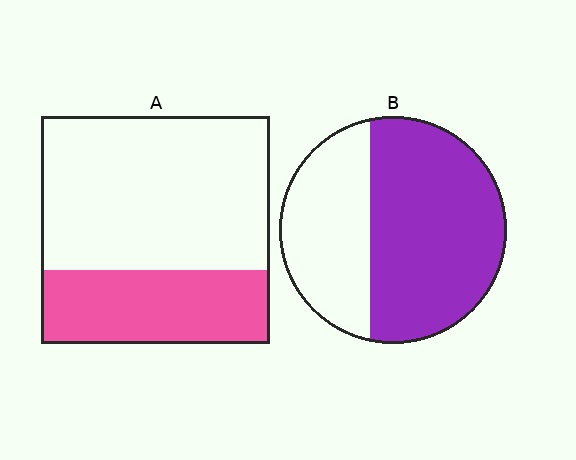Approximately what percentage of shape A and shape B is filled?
A is approximately 30% and B is approximately 65%.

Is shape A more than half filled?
No.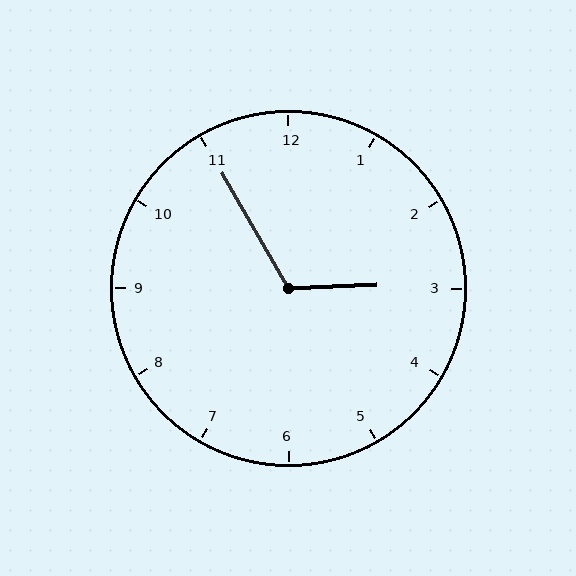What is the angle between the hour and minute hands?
Approximately 118 degrees.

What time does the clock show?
2:55.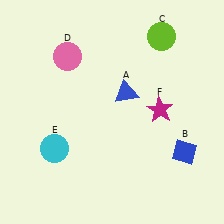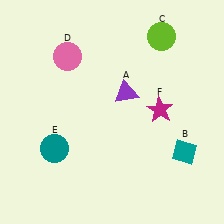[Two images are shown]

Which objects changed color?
A changed from blue to purple. B changed from blue to teal. E changed from cyan to teal.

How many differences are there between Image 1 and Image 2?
There are 3 differences between the two images.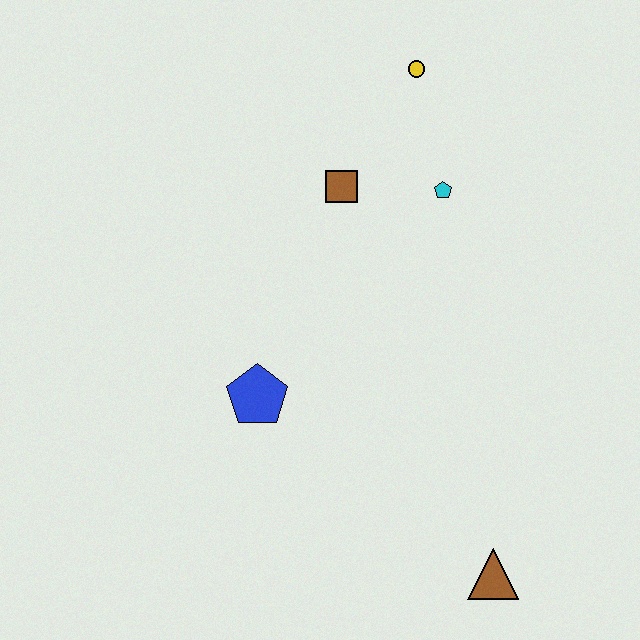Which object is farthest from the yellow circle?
The brown triangle is farthest from the yellow circle.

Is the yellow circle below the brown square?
No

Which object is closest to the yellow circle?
The cyan pentagon is closest to the yellow circle.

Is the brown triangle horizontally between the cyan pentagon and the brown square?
No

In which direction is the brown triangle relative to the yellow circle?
The brown triangle is below the yellow circle.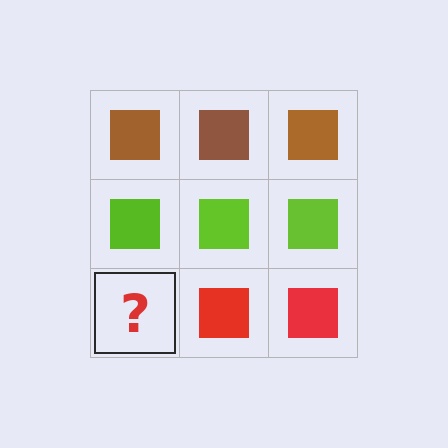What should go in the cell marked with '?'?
The missing cell should contain a red square.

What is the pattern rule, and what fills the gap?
The rule is that each row has a consistent color. The gap should be filled with a red square.